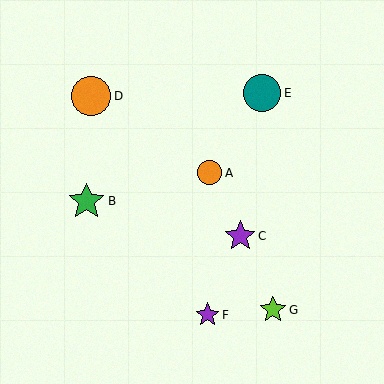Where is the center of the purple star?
The center of the purple star is at (240, 236).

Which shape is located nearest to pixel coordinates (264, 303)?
The lime star (labeled G) at (273, 310) is nearest to that location.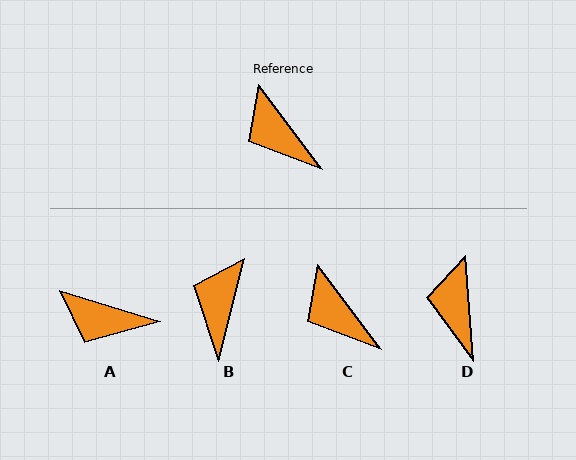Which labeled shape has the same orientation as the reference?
C.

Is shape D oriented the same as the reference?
No, it is off by about 33 degrees.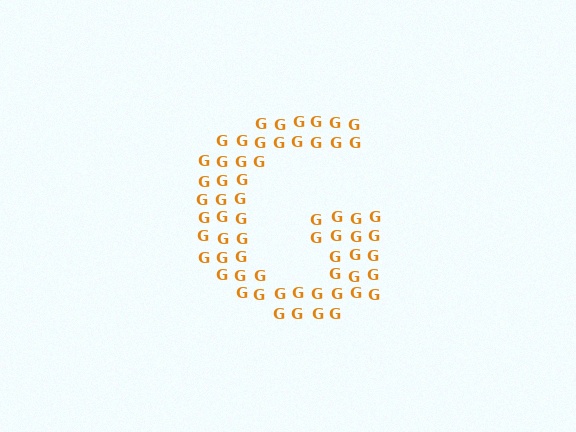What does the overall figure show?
The overall figure shows the letter G.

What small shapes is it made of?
It is made of small letter G's.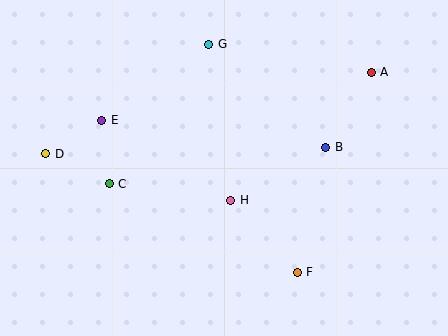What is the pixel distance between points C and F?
The distance between C and F is 208 pixels.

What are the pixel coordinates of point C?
Point C is at (109, 184).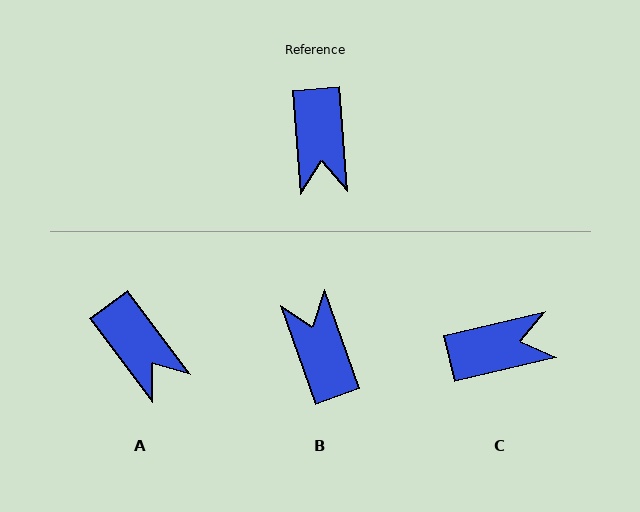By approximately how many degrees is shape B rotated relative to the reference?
Approximately 165 degrees clockwise.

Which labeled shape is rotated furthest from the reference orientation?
B, about 165 degrees away.